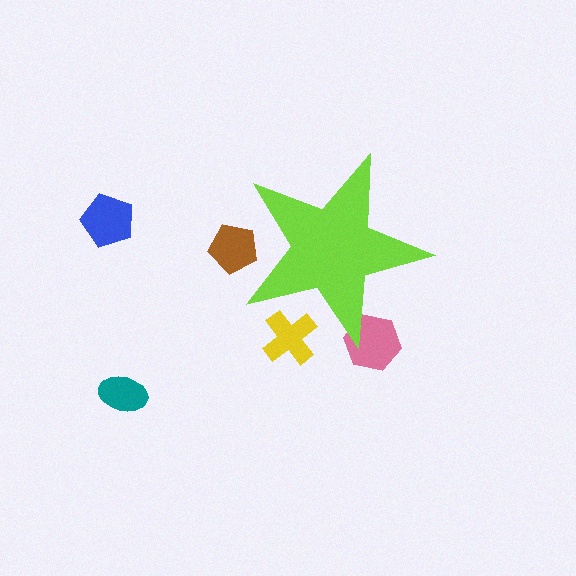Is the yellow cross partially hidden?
Yes, the yellow cross is partially hidden behind the lime star.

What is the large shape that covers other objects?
A lime star.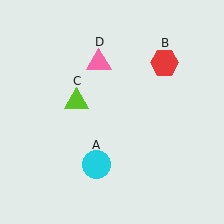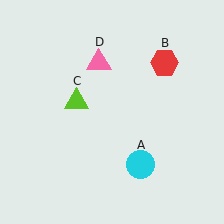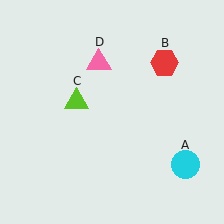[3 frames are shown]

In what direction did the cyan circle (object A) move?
The cyan circle (object A) moved right.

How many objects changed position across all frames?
1 object changed position: cyan circle (object A).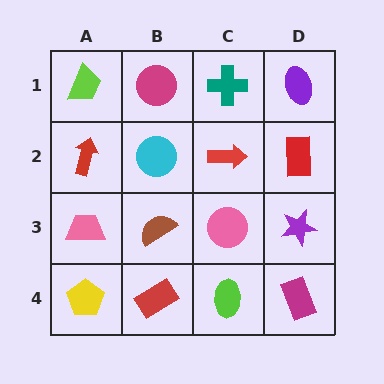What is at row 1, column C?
A teal cross.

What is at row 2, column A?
A red arrow.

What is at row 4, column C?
A lime ellipse.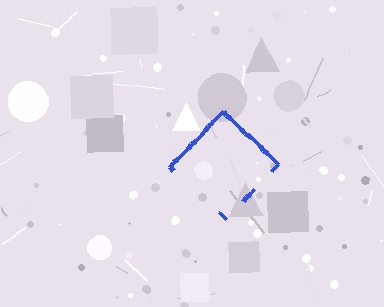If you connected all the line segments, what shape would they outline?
They would outline a diamond.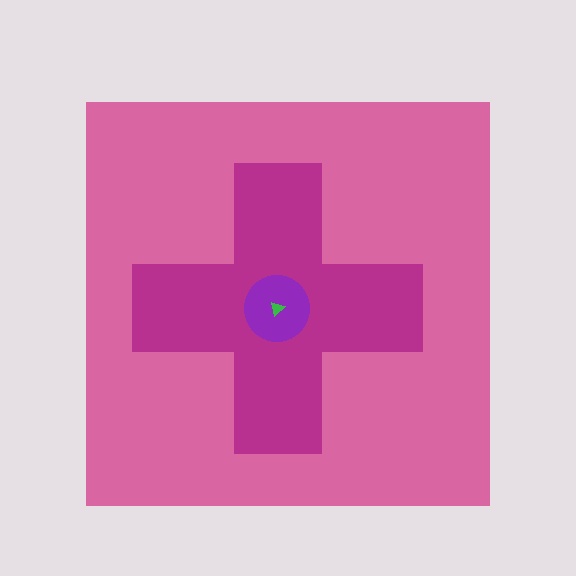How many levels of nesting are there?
4.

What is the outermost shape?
The pink square.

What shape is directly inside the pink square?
The magenta cross.